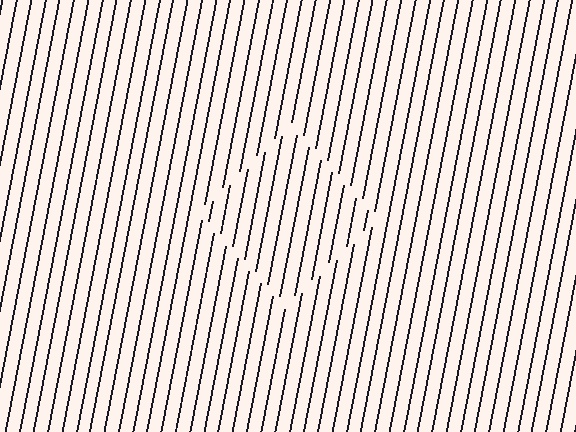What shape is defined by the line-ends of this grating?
An illusory square. The interior of the shape contains the same grating, shifted by half a period — the contour is defined by the phase discontinuity where line-ends from the inner and outer gratings abut.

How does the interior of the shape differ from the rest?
The interior of the shape contains the same grating, shifted by half a period — the contour is defined by the phase discontinuity where line-ends from the inner and outer gratings abut.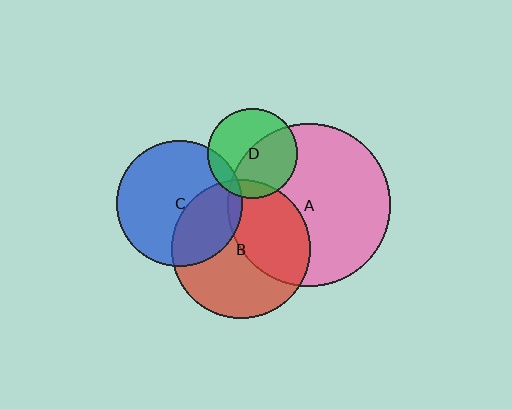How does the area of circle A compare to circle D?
Approximately 3.3 times.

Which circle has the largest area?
Circle A (pink).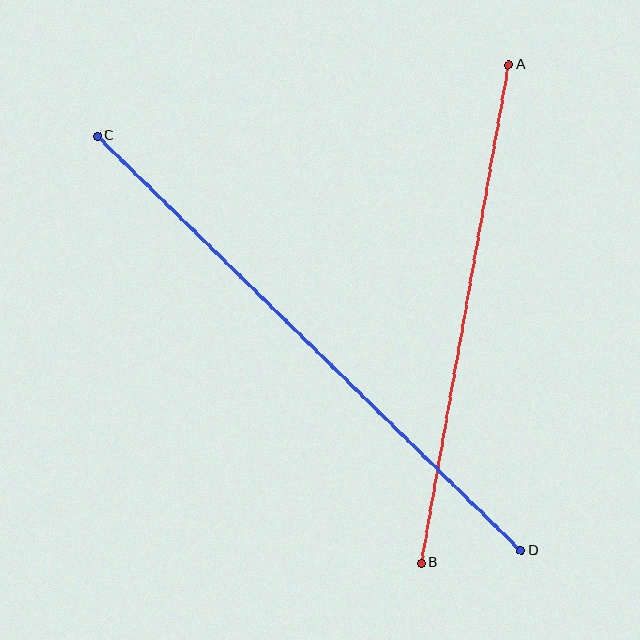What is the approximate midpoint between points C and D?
The midpoint is at approximately (309, 343) pixels.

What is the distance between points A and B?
The distance is approximately 506 pixels.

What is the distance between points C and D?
The distance is approximately 593 pixels.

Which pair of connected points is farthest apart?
Points C and D are farthest apart.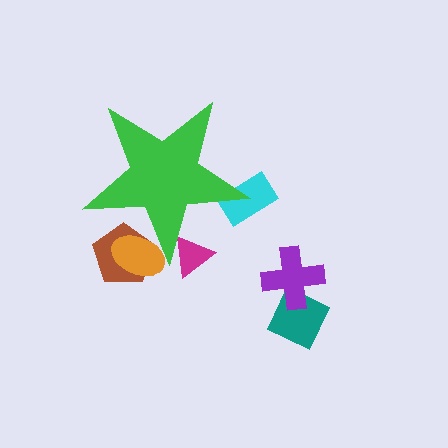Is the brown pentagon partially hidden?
Yes, the brown pentagon is partially hidden behind the green star.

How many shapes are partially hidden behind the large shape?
4 shapes are partially hidden.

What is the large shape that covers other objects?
A green star.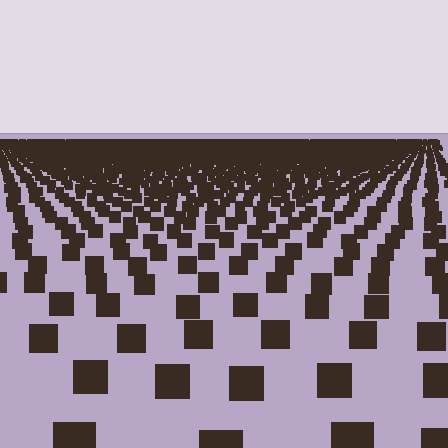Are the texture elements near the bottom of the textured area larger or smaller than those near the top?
Larger. Near the bottom, elements are closer to the viewer and appear at a bigger on-screen size.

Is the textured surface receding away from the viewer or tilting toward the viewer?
The surface is receding away from the viewer. Texture elements get smaller and denser toward the top.